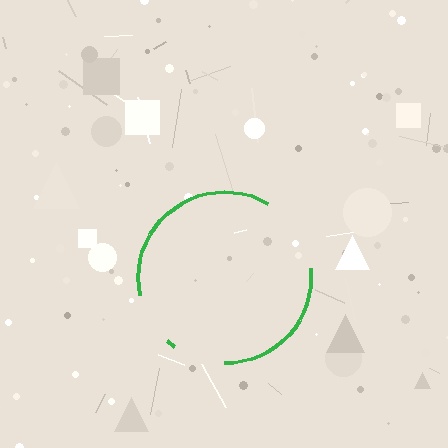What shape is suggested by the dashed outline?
The dashed outline suggests a circle.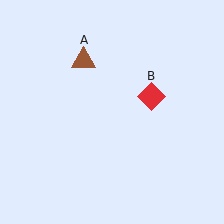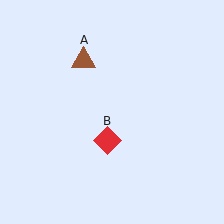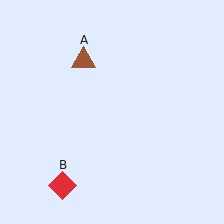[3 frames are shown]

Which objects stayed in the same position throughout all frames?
Brown triangle (object A) remained stationary.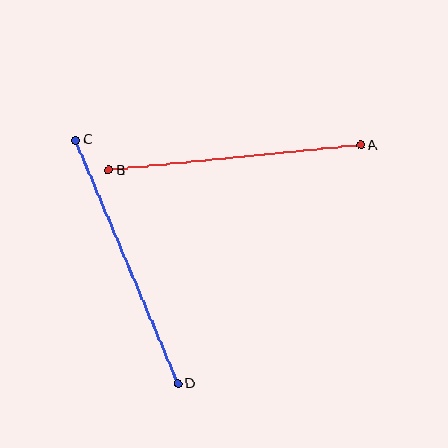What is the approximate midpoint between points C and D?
The midpoint is at approximately (127, 262) pixels.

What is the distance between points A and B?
The distance is approximately 253 pixels.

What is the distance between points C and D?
The distance is approximately 264 pixels.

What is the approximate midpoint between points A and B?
The midpoint is at approximately (235, 157) pixels.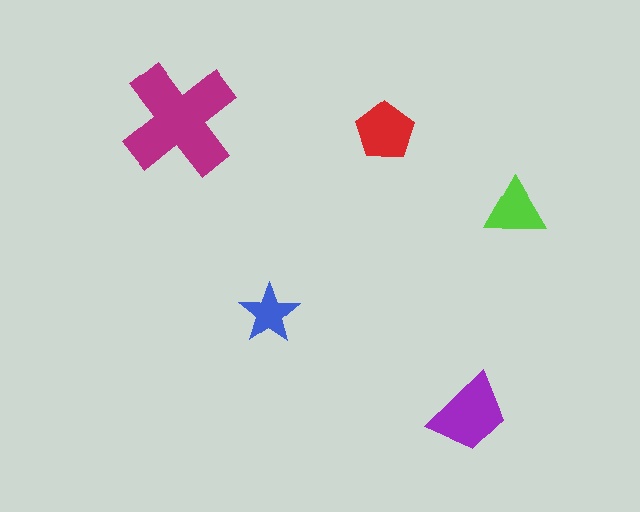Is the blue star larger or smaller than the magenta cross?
Smaller.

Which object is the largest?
The magenta cross.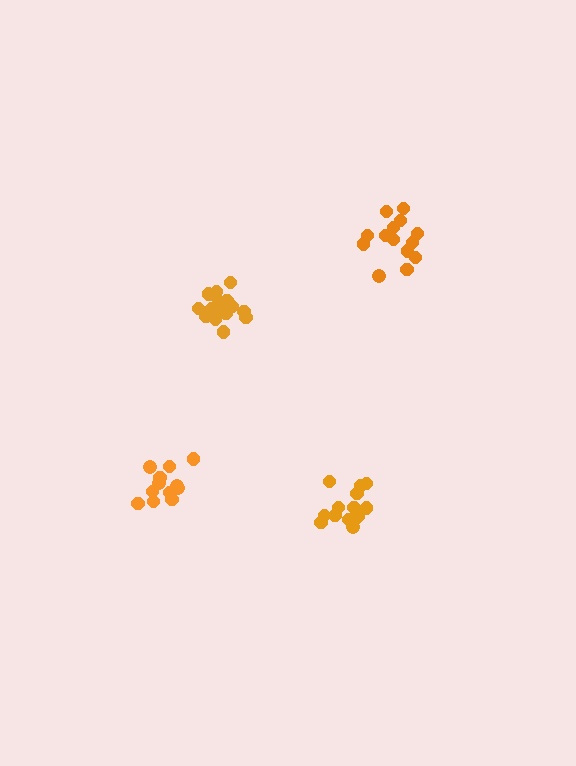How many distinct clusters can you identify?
There are 4 distinct clusters.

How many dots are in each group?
Group 1: 14 dots, Group 2: 14 dots, Group 3: 17 dots, Group 4: 12 dots (57 total).